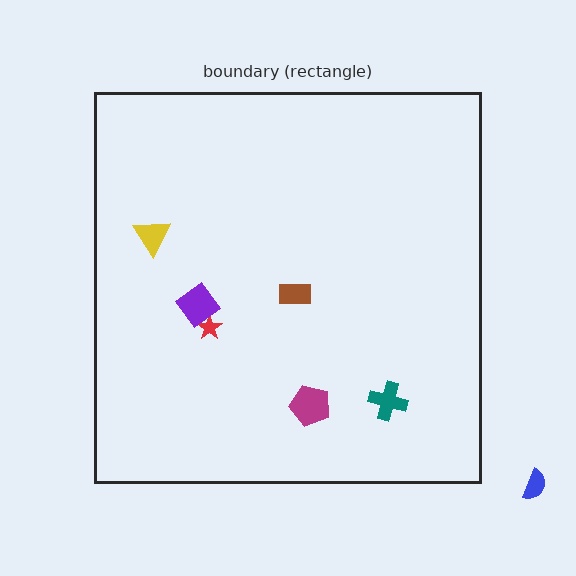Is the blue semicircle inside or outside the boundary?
Outside.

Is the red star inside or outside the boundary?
Inside.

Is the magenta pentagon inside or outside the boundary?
Inside.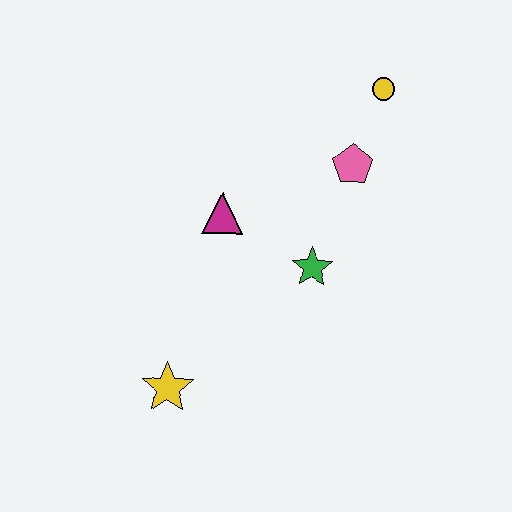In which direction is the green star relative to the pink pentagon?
The green star is below the pink pentagon.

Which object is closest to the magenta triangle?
The green star is closest to the magenta triangle.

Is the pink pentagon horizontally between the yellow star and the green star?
No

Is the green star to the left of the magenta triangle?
No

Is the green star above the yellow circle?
No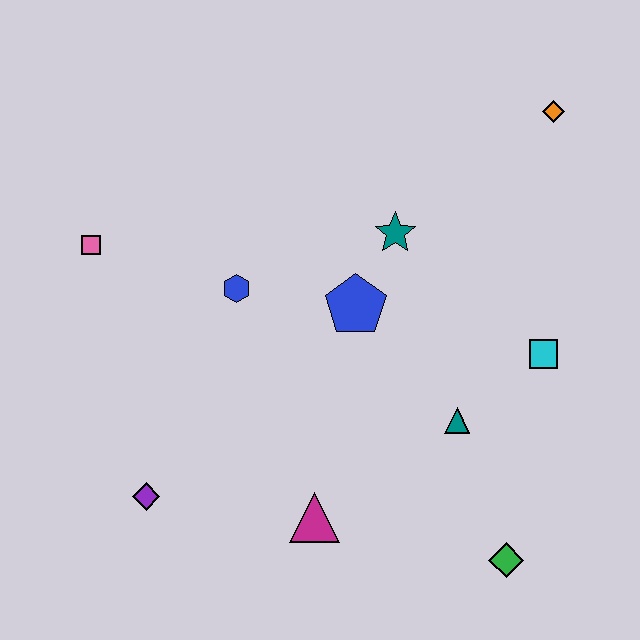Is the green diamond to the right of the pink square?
Yes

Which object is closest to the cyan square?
The teal triangle is closest to the cyan square.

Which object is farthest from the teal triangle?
The pink square is farthest from the teal triangle.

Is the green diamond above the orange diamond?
No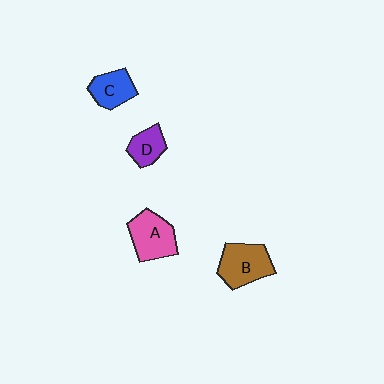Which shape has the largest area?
Shape B (brown).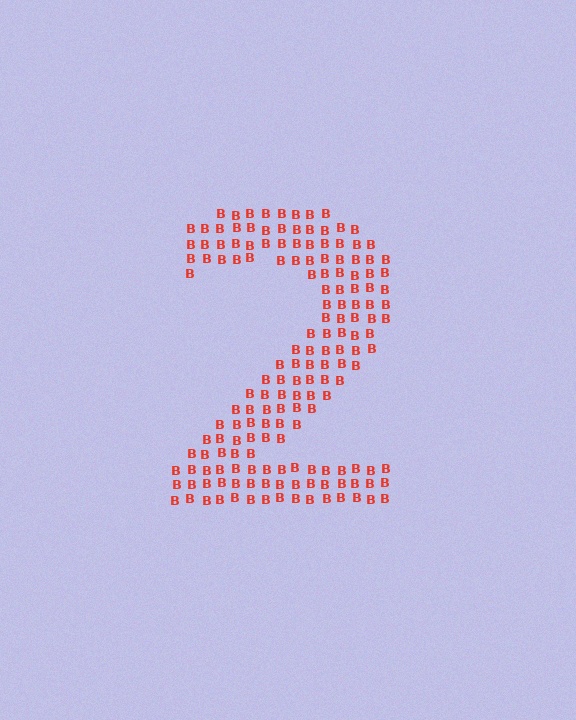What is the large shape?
The large shape is the digit 2.